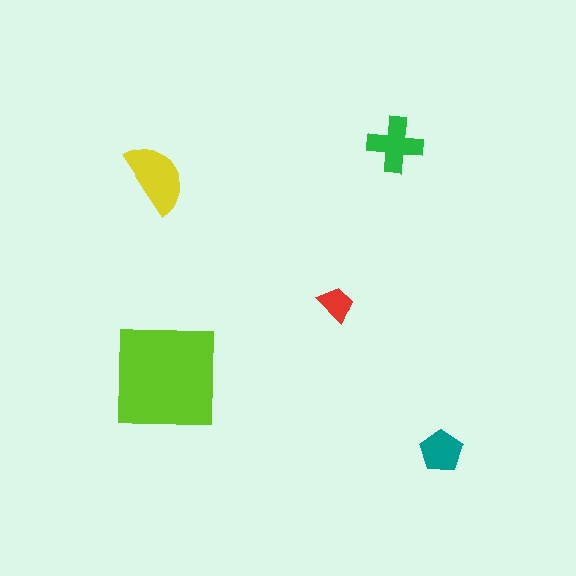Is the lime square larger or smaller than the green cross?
Larger.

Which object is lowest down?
The teal pentagon is bottommost.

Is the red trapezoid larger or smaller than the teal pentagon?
Smaller.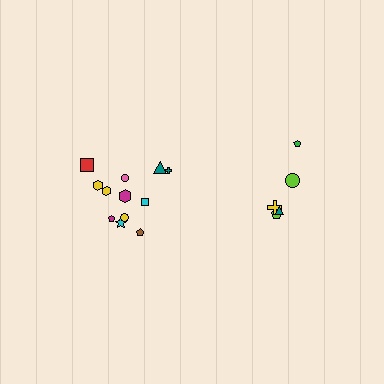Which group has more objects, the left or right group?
The left group.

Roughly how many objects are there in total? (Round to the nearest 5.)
Roughly 15 objects in total.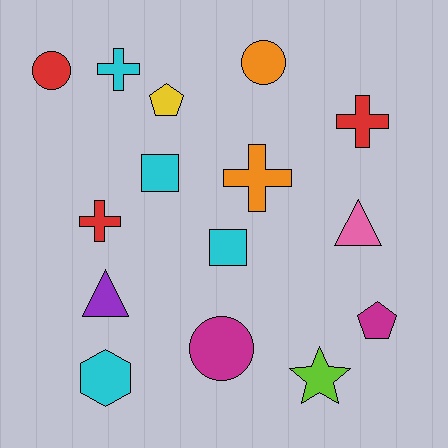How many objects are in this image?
There are 15 objects.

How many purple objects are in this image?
There is 1 purple object.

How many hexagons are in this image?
There is 1 hexagon.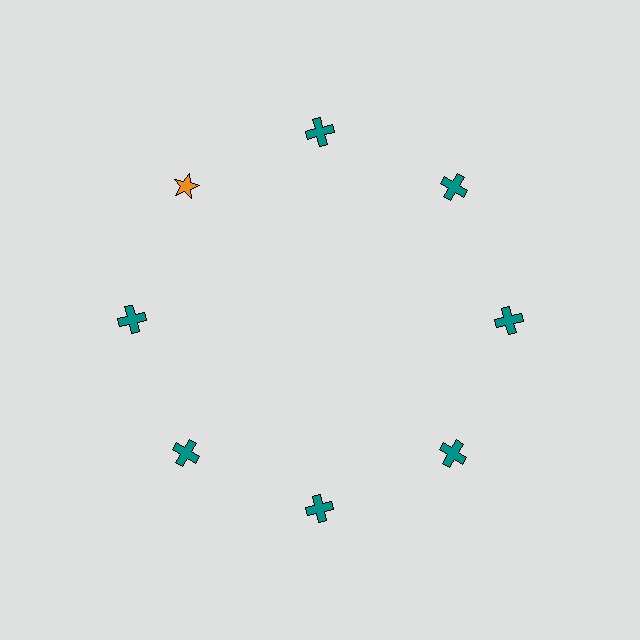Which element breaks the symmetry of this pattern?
The orange star at roughly the 10 o'clock position breaks the symmetry. All other shapes are teal crosses.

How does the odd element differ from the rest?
It differs in both color (orange instead of teal) and shape (star instead of cross).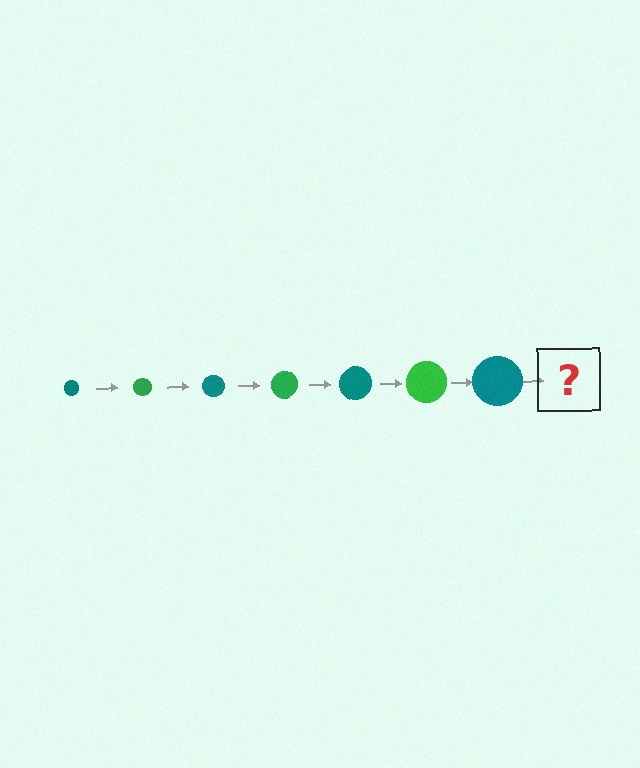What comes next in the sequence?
The next element should be a green circle, larger than the previous one.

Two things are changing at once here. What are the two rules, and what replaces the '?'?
The two rules are that the circle grows larger each step and the color cycles through teal and green. The '?' should be a green circle, larger than the previous one.